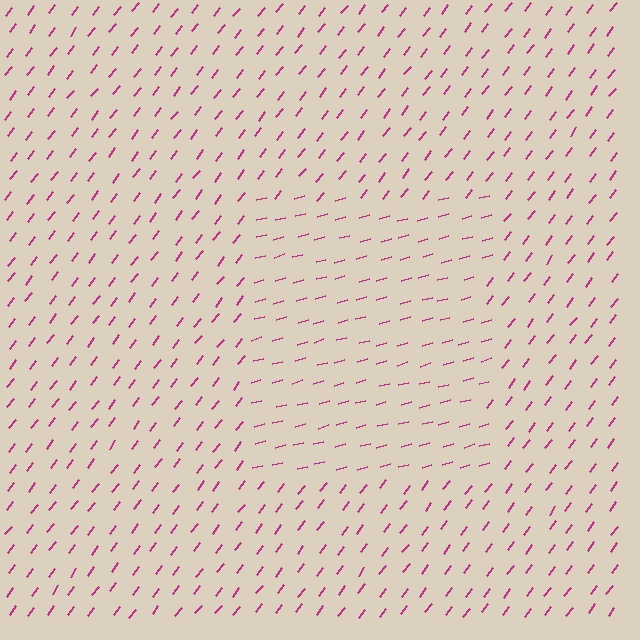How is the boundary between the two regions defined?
The boundary is defined purely by a change in line orientation (approximately 37 degrees difference). All lines are the same color and thickness.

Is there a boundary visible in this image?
Yes, there is a texture boundary formed by a change in line orientation.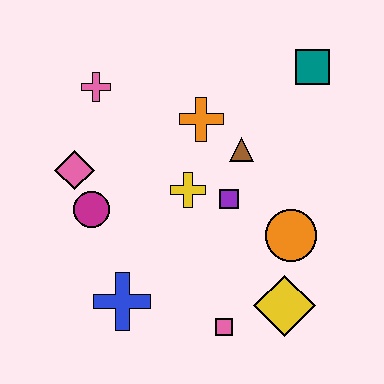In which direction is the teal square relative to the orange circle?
The teal square is above the orange circle.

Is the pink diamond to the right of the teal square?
No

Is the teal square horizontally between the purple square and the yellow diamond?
No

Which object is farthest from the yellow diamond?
The pink cross is farthest from the yellow diamond.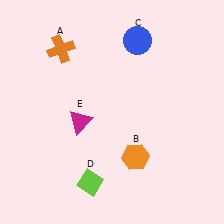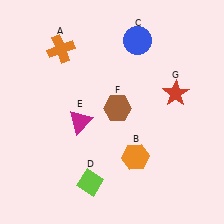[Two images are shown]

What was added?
A brown hexagon (F), a red star (G) were added in Image 2.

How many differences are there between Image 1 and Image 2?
There are 2 differences between the two images.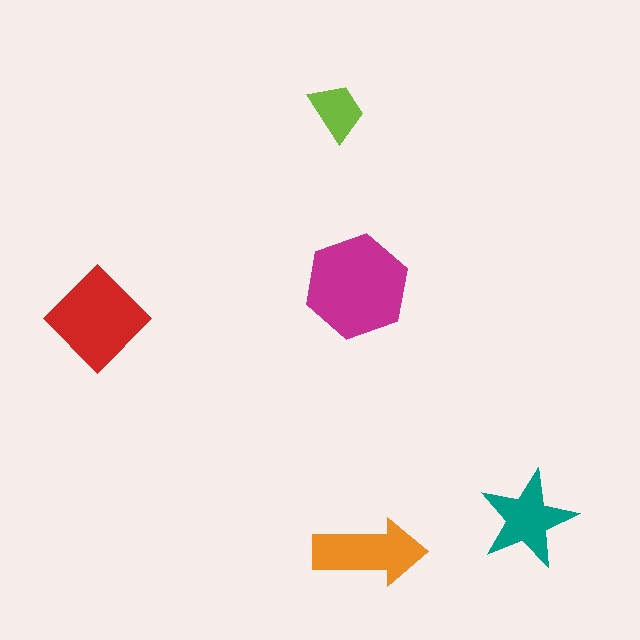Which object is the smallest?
The lime trapezoid.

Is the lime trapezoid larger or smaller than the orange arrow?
Smaller.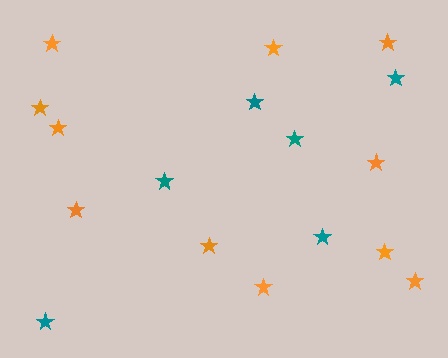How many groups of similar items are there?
There are 2 groups: one group of orange stars (11) and one group of teal stars (6).